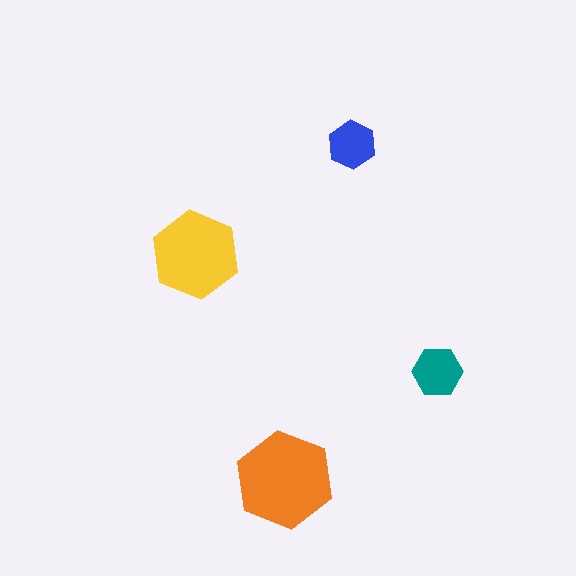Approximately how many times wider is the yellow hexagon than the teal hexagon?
About 1.5 times wider.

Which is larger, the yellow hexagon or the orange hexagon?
The orange one.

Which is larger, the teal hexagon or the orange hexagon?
The orange one.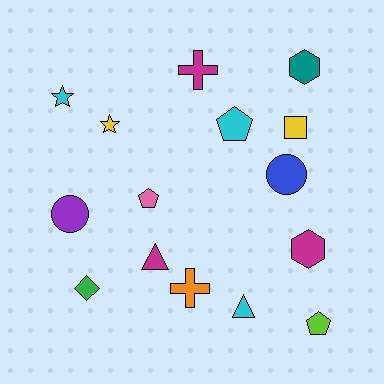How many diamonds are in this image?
There is 1 diamond.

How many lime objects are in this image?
There is 1 lime object.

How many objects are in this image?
There are 15 objects.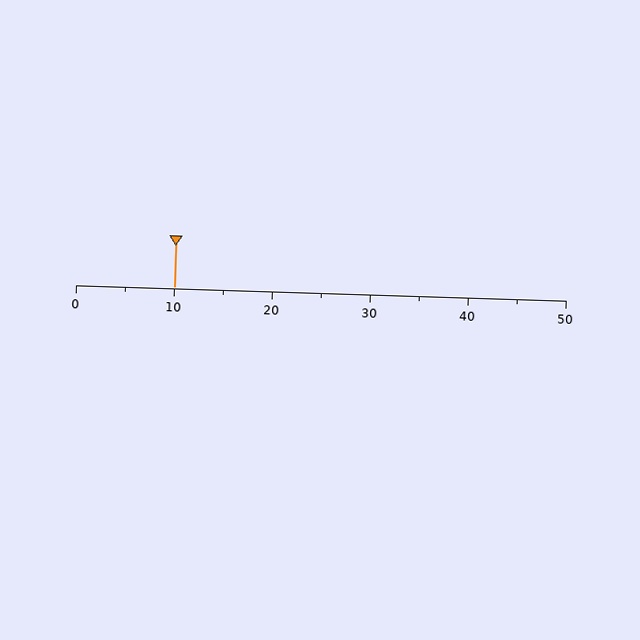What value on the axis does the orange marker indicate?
The marker indicates approximately 10.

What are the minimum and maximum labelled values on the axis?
The axis runs from 0 to 50.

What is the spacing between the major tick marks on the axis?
The major ticks are spaced 10 apart.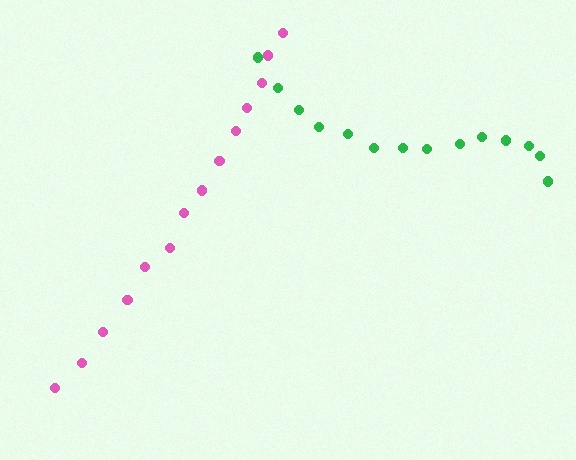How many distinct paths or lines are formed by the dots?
There are 2 distinct paths.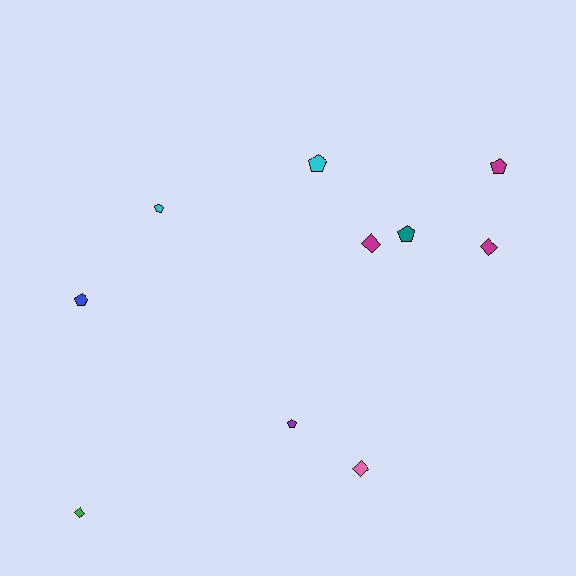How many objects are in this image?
There are 10 objects.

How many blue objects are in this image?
There is 1 blue object.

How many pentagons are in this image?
There are 6 pentagons.